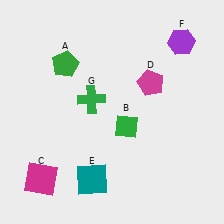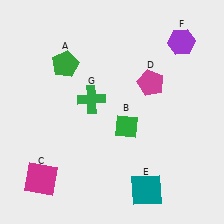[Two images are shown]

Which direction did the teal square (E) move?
The teal square (E) moved right.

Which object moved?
The teal square (E) moved right.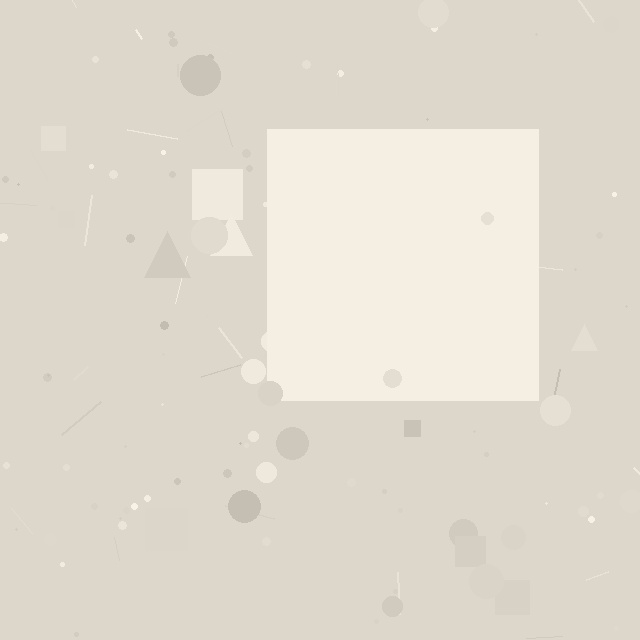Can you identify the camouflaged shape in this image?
The camouflaged shape is a square.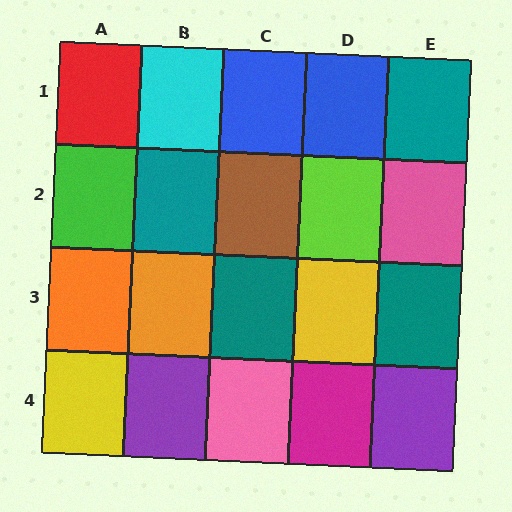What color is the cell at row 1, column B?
Cyan.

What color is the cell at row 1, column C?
Blue.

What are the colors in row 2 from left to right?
Green, teal, brown, lime, pink.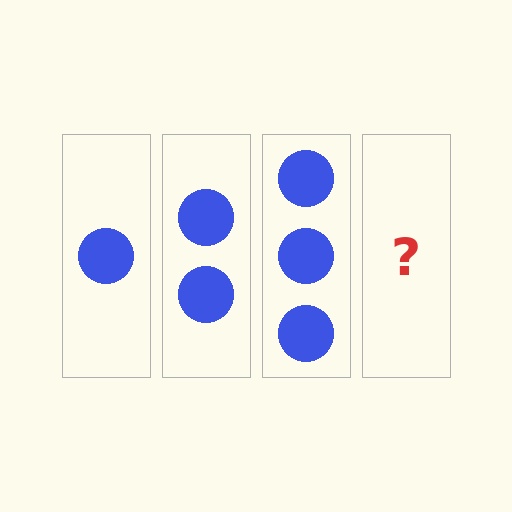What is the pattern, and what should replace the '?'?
The pattern is that each step adds one more circle. The '?' should be 4 circles.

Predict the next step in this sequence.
The next step is 4 circles.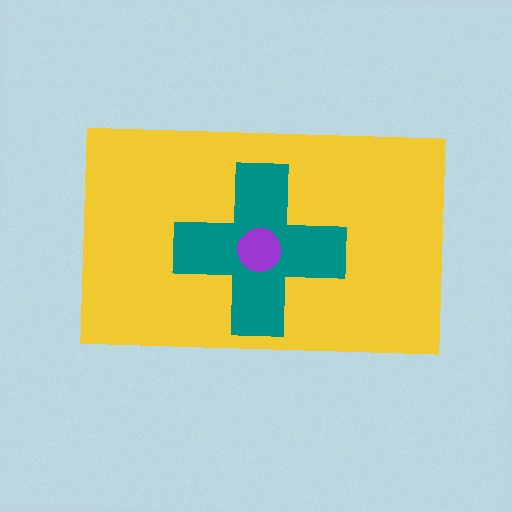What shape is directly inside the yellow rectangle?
The teal cross.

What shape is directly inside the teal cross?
The purple circle.